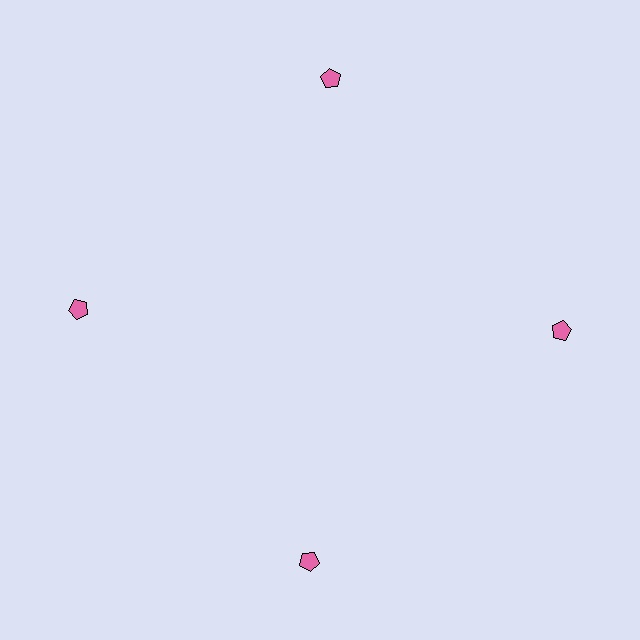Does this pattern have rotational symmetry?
Yes, this pattern has 4-fold rotational symmetry. It looks the same after rotating 90 degrees around the center.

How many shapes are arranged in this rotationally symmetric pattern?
There are 4 shapes, arranged in 4 groups of 1.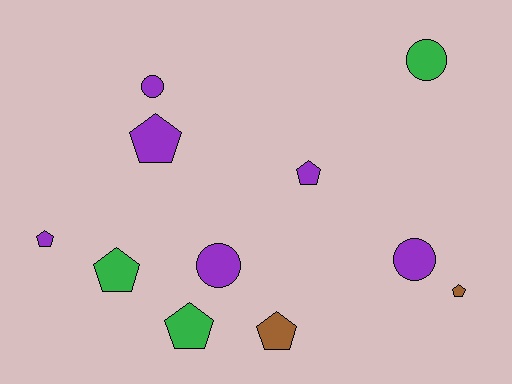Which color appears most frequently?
Purple, with 6 objects.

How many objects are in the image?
There are 11 objects.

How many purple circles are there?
There are 3 purple circles.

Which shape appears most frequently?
Pentagon, with 7 objects.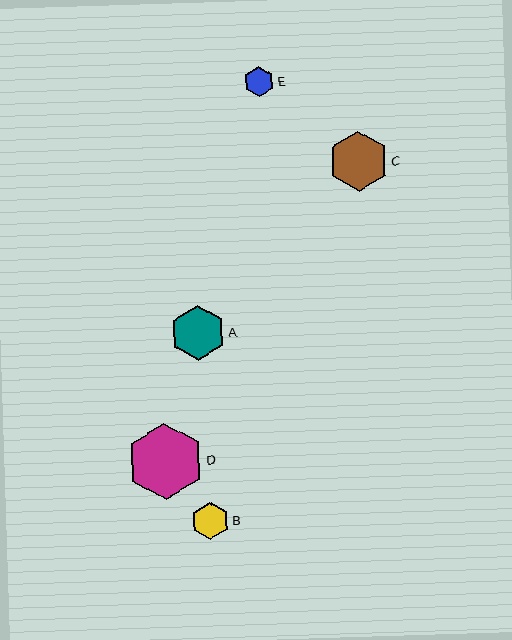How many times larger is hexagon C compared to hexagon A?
Hexagon C is approximately 1.1 times the size of hexagon A.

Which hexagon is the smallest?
Hexagon E is the smallest with a size of approximately 30 pixels.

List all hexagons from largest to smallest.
From largest to smallest: D, C, A, B, E.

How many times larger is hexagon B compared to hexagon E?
Hexagon B is approximately 1.2 times the size of hexagon E.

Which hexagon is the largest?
Hexagon D is the largest with a size of approximately 76 pixels.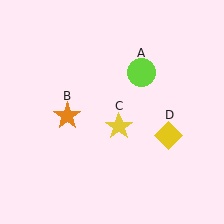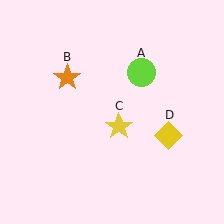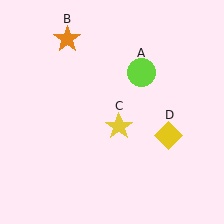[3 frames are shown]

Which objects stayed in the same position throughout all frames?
Lime circle (object A) and yellow star (object C) and yellow diamond (object D) remained stationary.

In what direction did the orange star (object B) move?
The orange star (object B) moved up.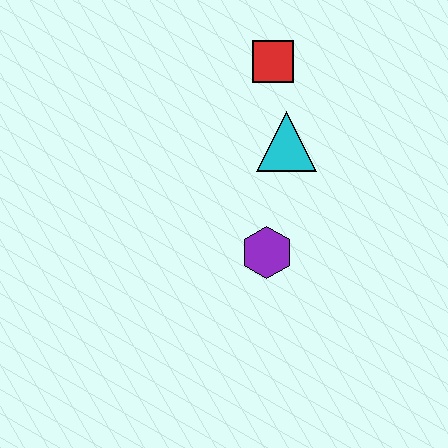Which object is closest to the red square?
The cyan triangle is closest to the red square.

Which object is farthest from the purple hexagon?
The red square is farthest from the purple hexagon.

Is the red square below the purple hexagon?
No